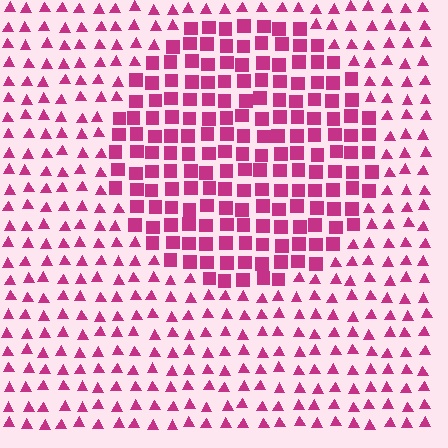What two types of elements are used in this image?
The image uses squares inside the circle region and triangles outside it.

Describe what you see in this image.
The image is filled with small magenta elements arranged in a uniform grid. A circle-shaped region contains squares, while the surrounding area contains triangles. The boundary is defined purely by the change in element shape.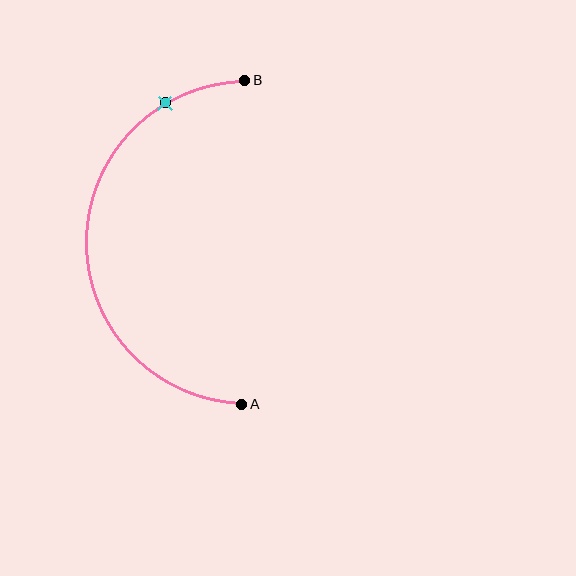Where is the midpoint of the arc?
The arc midpoint is the point on the curve farthest from the straight line joining A and B. It sits to the left of that line.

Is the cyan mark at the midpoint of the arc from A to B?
No. The cyan mark lies on the arc but is closer to endpoint B. The arc midpoint would be at the point on the curve equidistant along the arc from both A and B.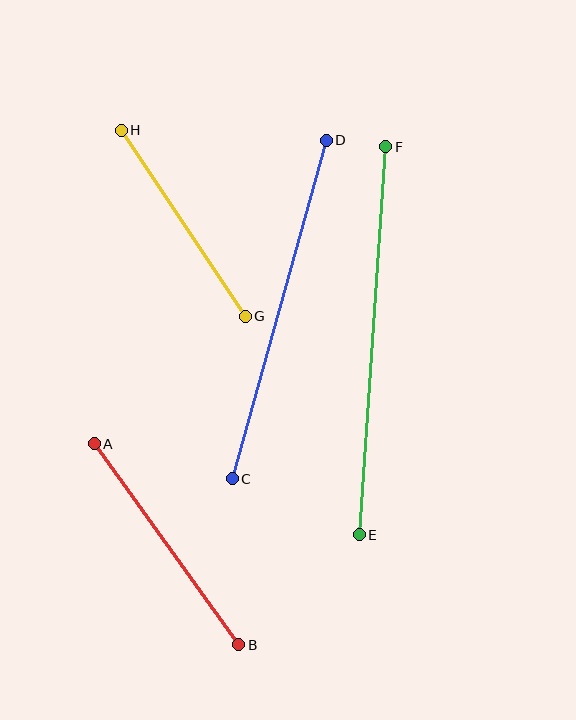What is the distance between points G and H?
The distance is approximately 223 pixels.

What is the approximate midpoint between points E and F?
The midpoint is at approximately (373, 341) pixels.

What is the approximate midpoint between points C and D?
The midpoint is at approximately (279, 310) pixels.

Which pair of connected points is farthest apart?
Points E and F are farthest apart.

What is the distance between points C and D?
The distance is approximately 352 pixels.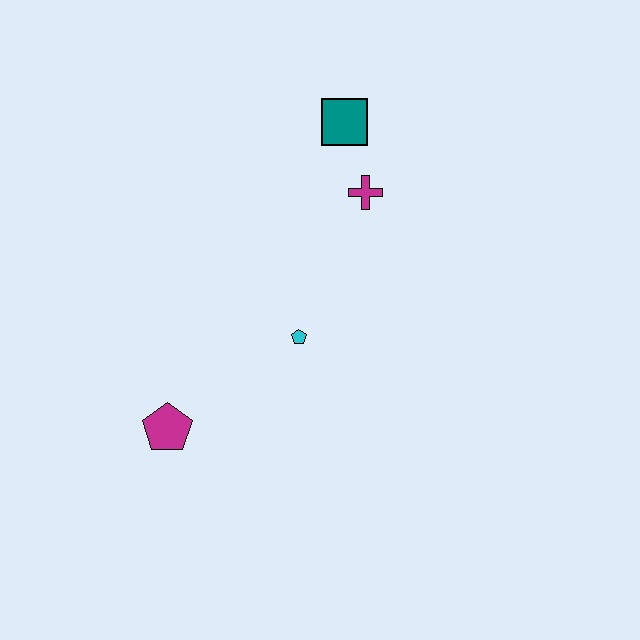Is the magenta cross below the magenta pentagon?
No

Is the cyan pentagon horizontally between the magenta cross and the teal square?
No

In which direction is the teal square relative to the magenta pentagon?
The teal square is above the magenta pentagon.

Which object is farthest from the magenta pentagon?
The teal square is farthest from the magenta pentagon.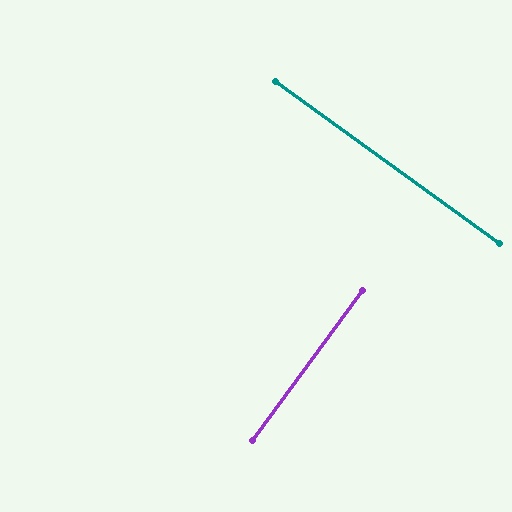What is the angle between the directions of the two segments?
Approximately 89 degrees.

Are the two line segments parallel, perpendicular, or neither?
Perpendicular — they meet at approximately 89°.